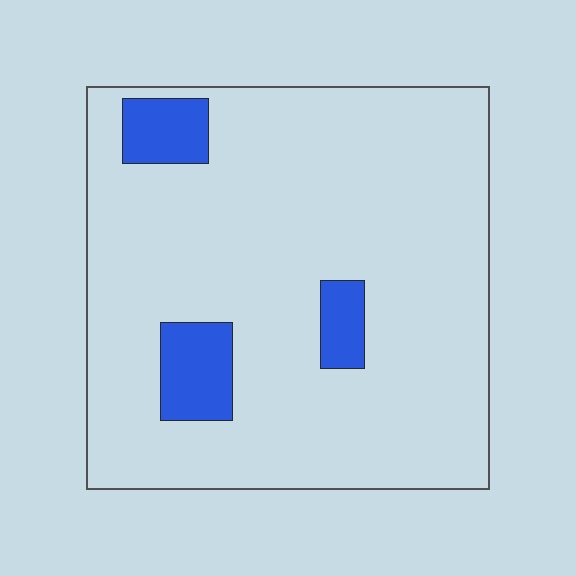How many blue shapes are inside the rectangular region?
3.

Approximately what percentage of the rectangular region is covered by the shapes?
Approximately 10%.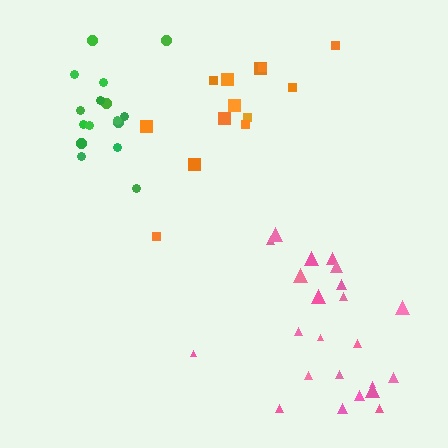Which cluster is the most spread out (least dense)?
Orange.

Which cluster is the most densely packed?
Green.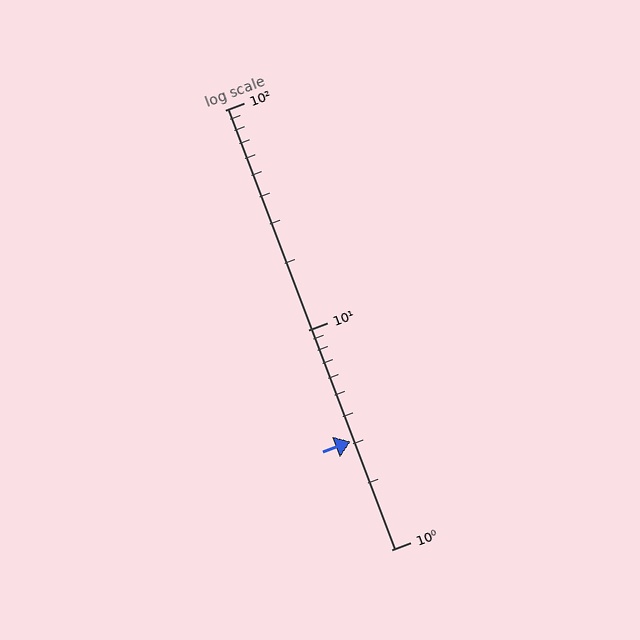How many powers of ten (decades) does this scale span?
The scale spans 2 decades, from 1 to 100.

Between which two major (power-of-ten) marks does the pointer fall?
The pointer is between 1 and 10.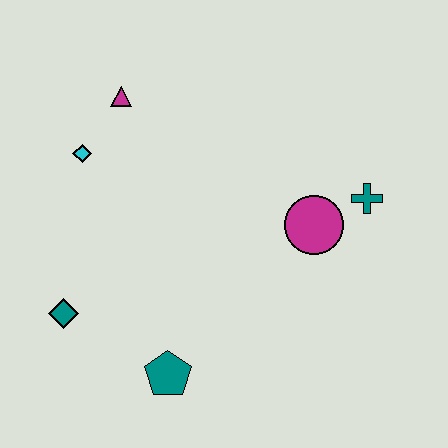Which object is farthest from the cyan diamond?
The teal cross is farthest from the cyan diamond.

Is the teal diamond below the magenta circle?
Yes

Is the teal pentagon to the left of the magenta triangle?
No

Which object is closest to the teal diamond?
The teal pentagon is closest to the teal diamond.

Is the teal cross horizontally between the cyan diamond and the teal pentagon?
No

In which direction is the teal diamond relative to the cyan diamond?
The teal diamond is below the cyan diamond.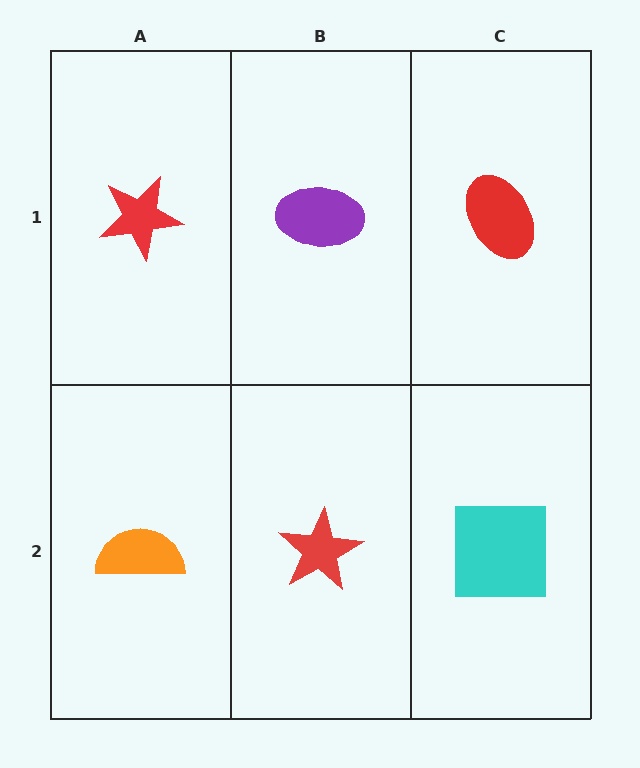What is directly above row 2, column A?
A red star.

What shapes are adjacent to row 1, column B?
A red star (row 2, column B), a red star (row 1, column A), a red ellipse (row 1, column C).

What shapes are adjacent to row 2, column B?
A purple ellipse (row 1, column B), an orange semicircle (row 2, column A), a cyan square (row 2, column C).